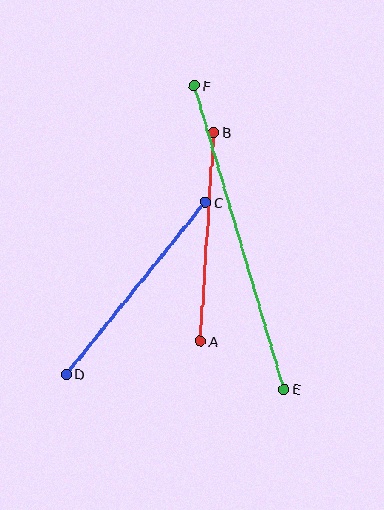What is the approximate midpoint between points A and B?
The midpoint is at approximately (207, 237) pixels.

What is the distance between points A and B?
The distance is approximately 209 pixels.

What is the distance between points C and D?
The distance is approximately 221 pixels.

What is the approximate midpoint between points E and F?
The midpoint is at approximately (239, 237) pixels.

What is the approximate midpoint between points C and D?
The midpoint is at approximately (136, 288) pixels.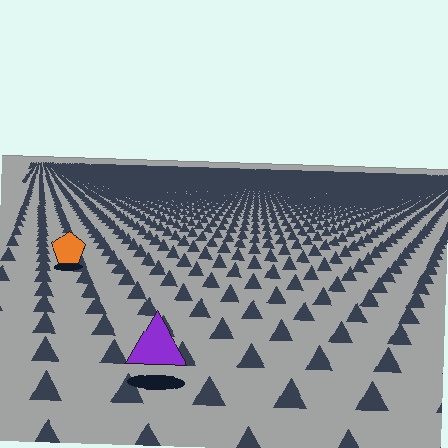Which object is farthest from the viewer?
The orange pentagon is farthest from the viewer. It appears smaller and the ground texture around it is denser.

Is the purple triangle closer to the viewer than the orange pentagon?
Yes. The purple triangle is closer — you can tell from the texture gradient: the ground texture is coarser near it.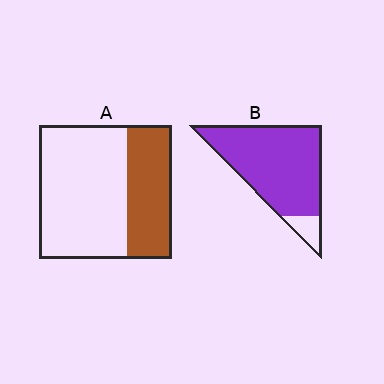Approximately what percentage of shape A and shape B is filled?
A is approximately 35% and B is approximately 90%.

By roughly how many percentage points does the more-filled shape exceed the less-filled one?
By roughly 55 percentage points (B over A).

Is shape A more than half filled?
No.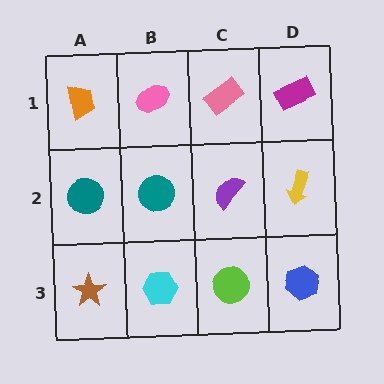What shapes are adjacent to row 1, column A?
A teal circle (row 2, column A), a pink ellipse (row 1, column B).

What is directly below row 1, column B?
A teal circle.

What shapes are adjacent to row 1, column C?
A purple semicircle (row 2, column C), a pink ellipse (row 1, column B), a magenta rectangle (row 1, column D).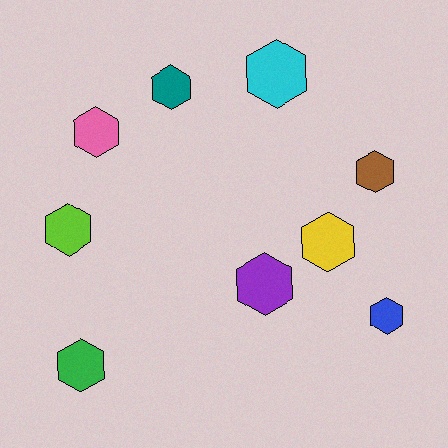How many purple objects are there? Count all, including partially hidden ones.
There is 1 purple object.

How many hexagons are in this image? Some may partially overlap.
There are 9 hexagons.